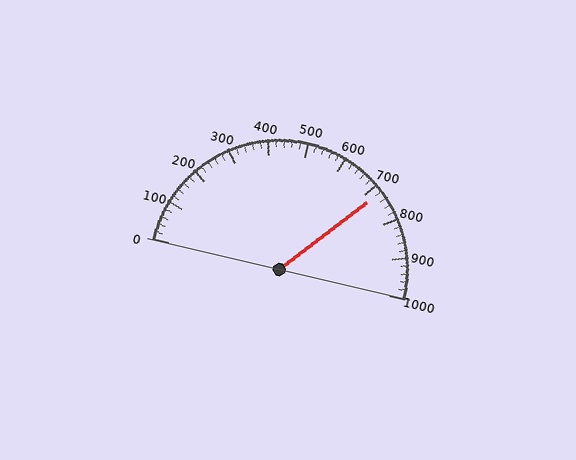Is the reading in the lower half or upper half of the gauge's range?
The reading is in the upper half of the range (0 to 1000).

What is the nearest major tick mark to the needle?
The nearest major tick mark is 700.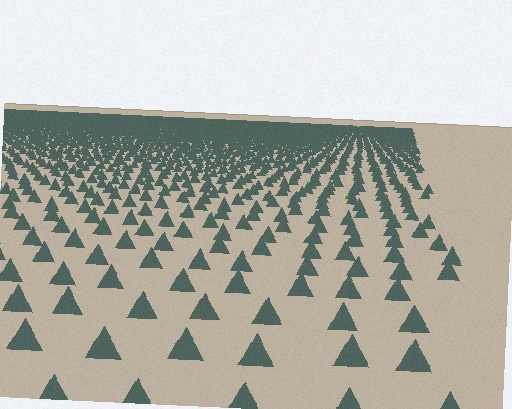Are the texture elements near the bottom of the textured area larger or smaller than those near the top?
Larger. Near the bottom, elements are closer to the viewer and appear at a bigger on-screen size.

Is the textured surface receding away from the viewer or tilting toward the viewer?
The surface is receding away from the viewer. Texture elements get smaller and denser toward the top.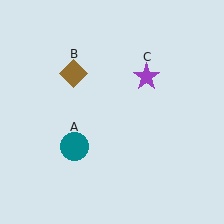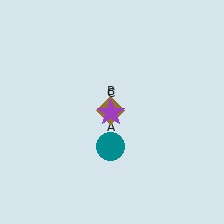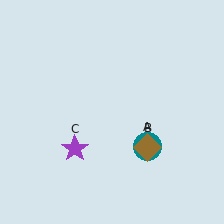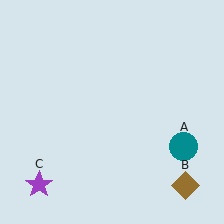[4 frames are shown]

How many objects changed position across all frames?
3 objects changed position: teal circle (object A), brown diamond (object B), purple star (object C).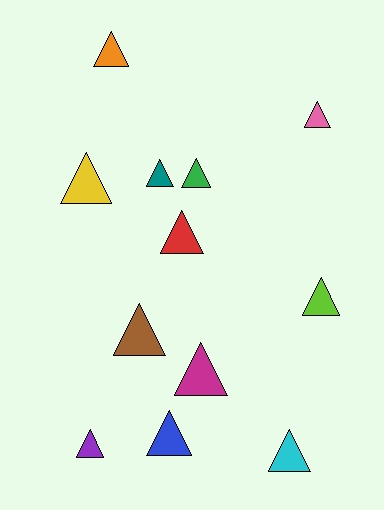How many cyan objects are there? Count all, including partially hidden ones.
There is 1 cyan object.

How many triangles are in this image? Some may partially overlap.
There are 12 triangles.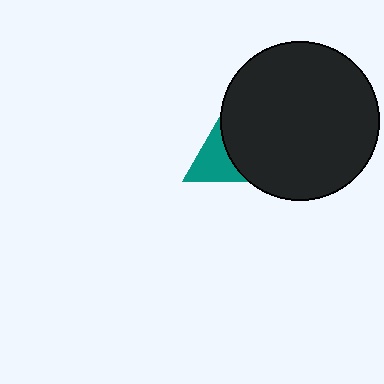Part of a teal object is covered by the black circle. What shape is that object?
It is a triangle.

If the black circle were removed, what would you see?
You would see the complete teal triangle.